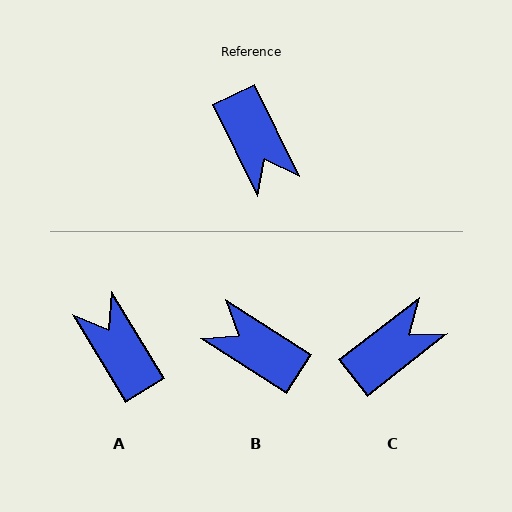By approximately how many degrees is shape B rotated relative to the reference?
Approximately 148 degrees clockwise.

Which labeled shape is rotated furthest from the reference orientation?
A, about 175 degrees away.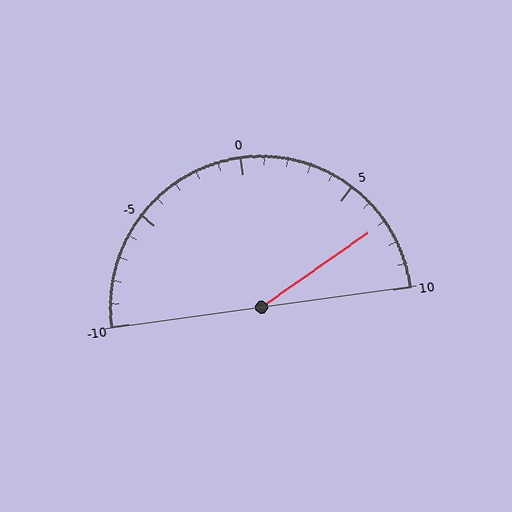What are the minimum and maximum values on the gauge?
The gauge ranges from -10 to 10.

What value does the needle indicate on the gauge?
The needle indicates approximately 7.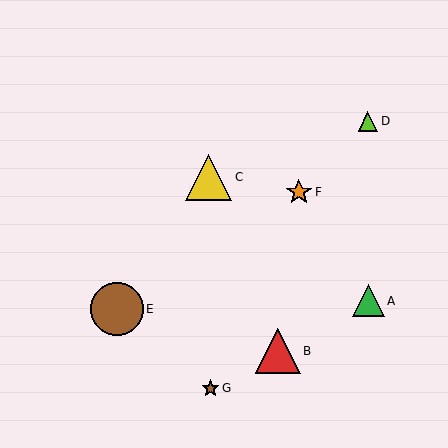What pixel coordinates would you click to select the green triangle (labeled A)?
Click at (368, 301) to select the green triangle A.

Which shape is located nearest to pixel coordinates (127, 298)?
The brown circle (labeled E) at (117, 309) is nearest to that location.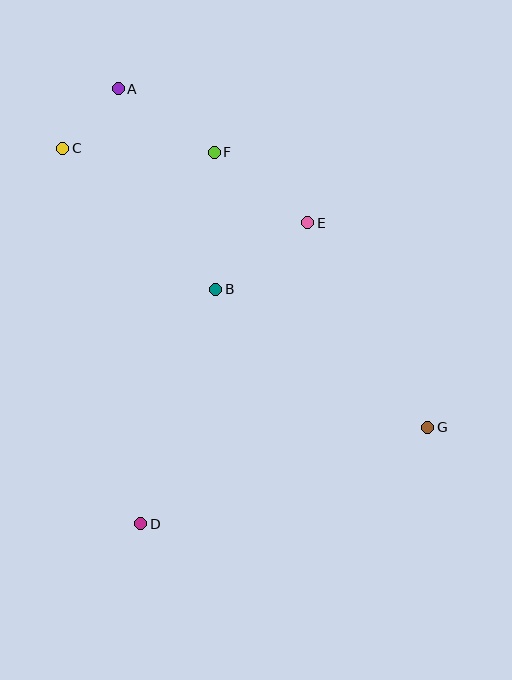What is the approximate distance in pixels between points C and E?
The distance between C and E is approximately 256 pixels.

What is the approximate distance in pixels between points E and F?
The distance between E and F is approximately 117 pixels.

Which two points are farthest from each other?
Points C and G are farthest from each other.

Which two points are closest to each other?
Points A and C are closest to each other.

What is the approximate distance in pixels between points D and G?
The distance between D and G is approximately 303 pixels.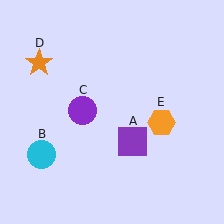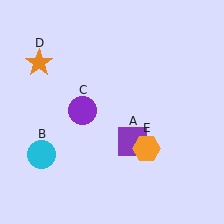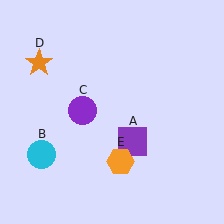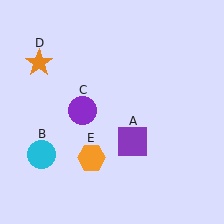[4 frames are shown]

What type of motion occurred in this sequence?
The orange hexagon (object E) rotated clockwise around the center of the scene.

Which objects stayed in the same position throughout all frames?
Purple square (object A) and cyan circle (object B) and purple circle (object C) and orange star (object D) remained stationary.